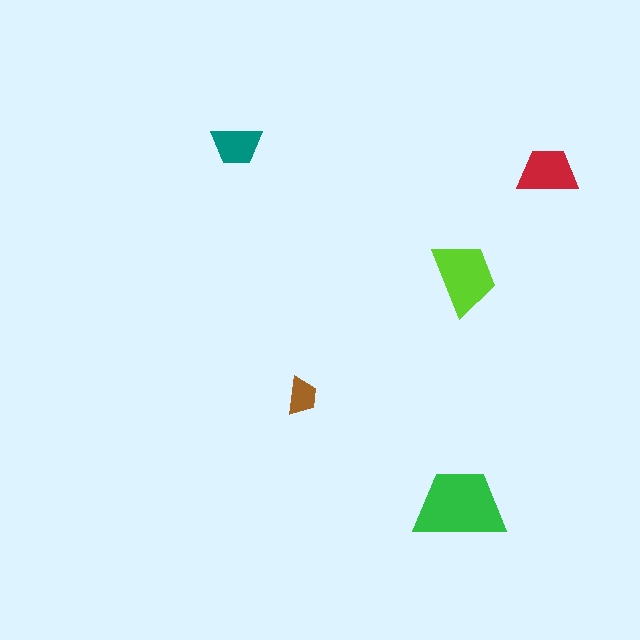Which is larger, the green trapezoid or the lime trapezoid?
The green one.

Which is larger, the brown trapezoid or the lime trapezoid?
The lime one.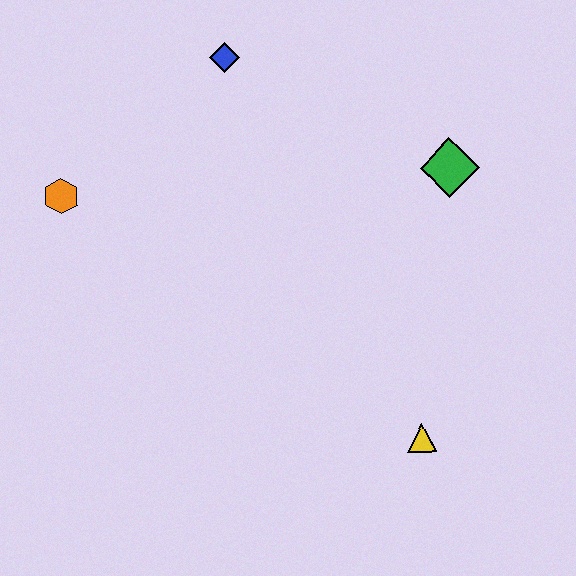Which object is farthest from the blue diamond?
The yellow triangle is farthest from the blue diamond.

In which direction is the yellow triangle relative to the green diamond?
The yellow triangle is below the green diamond.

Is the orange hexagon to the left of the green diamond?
Yes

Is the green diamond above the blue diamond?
No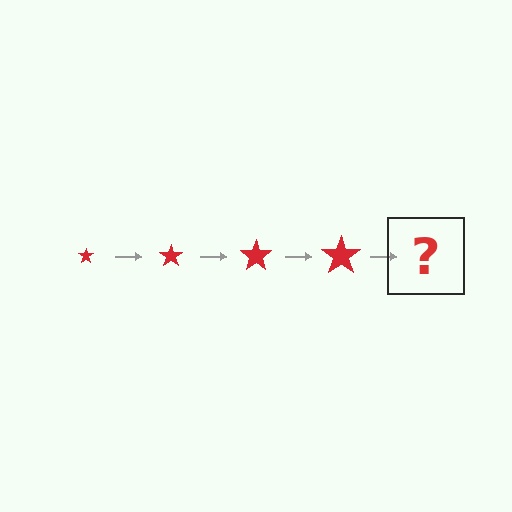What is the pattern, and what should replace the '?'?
The pattern is that the star gets progressively larger each step. The '?' should be a red star, larger than the previous one.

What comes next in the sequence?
The next element should be a red star, larger than the previous one.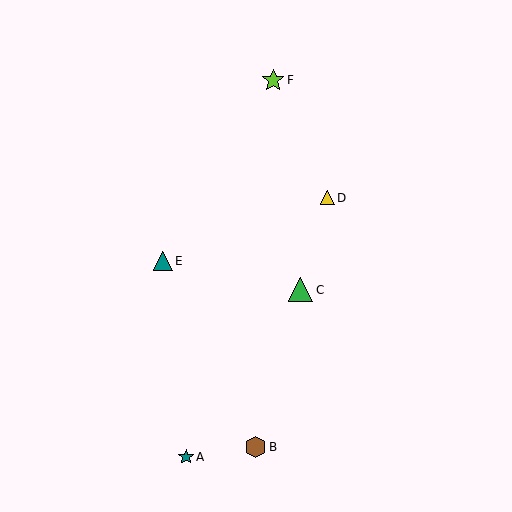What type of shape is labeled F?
Shape F is a lime star.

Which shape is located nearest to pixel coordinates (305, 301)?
The green triangle (labeled C) at (301, 290) is nearest to that location.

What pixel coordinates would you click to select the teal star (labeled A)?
Click at (186, 457) to select the teal star A.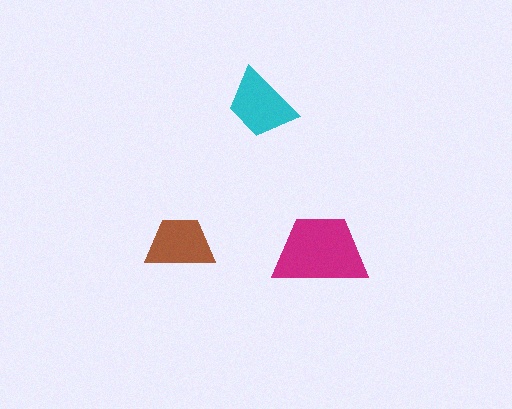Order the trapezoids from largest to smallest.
the magenta one, the cyan one, the brown one.